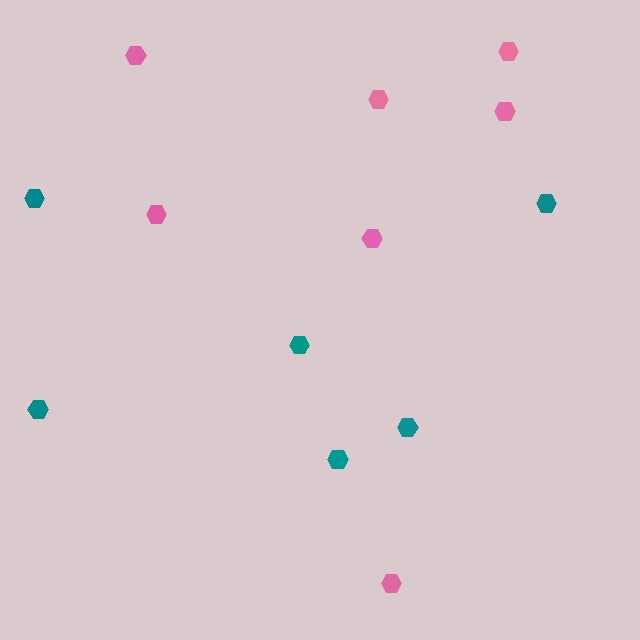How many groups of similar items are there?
There are 2 groups: one group of pink hexagons (7) and one group of teal hexagons (6).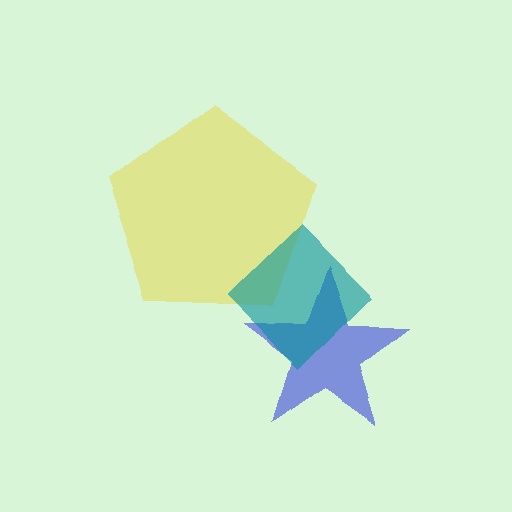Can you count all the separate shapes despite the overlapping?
Yes, there are 3 separate shapes.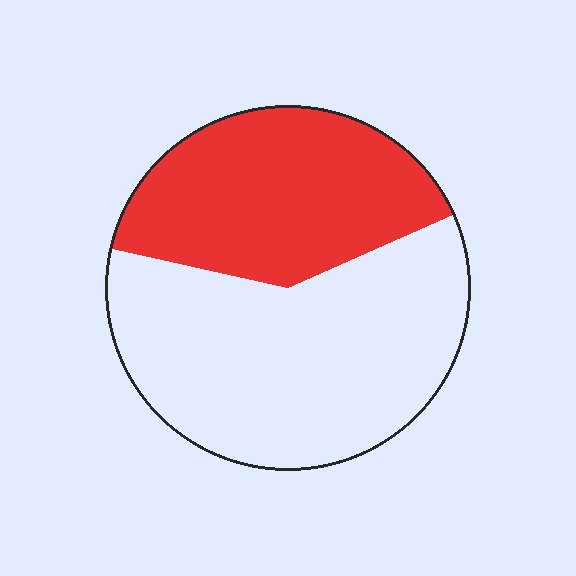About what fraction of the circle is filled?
About two fifths (2/5).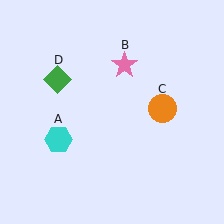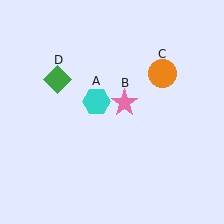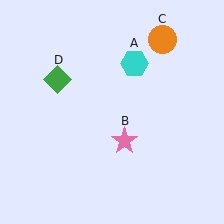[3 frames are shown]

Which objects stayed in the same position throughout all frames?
Green diamond (object D) remained stationary.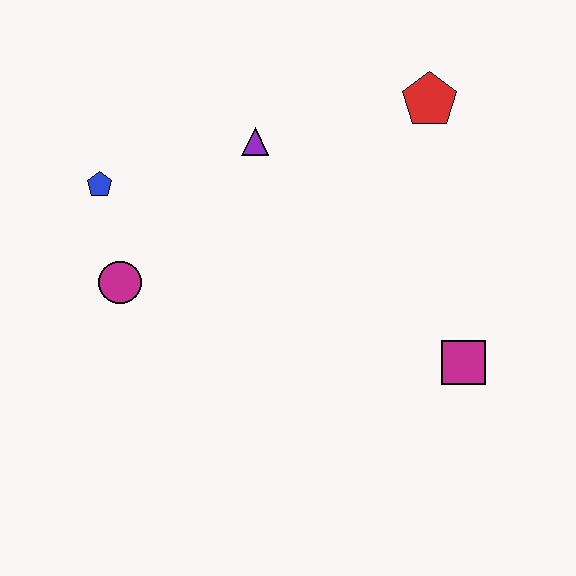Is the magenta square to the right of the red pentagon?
Yes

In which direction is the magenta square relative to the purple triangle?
The magenta square is below the purple triangle.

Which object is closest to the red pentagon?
The purple triangle is closest to the red pentagon.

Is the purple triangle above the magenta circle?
Yes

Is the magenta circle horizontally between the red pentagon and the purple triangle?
No